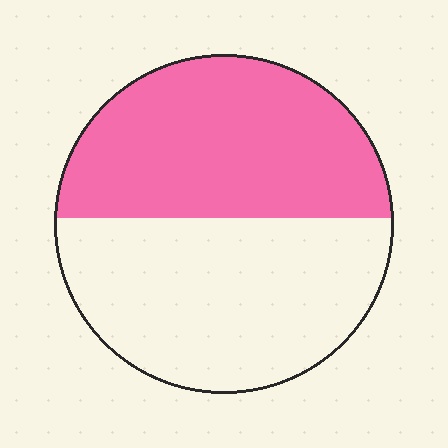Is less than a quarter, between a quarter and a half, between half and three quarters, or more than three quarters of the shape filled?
Between a quarter and a half.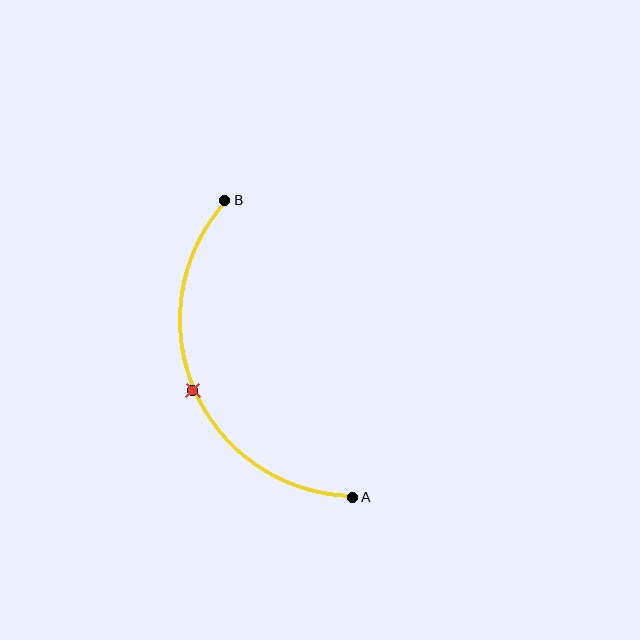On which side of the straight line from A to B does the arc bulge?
The arc bulges to the left of the straight line connecting A and B.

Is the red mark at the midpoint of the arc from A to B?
Yes. The red mark lies on the arc at equal arc-length from both A and B — it is the arc midpoint.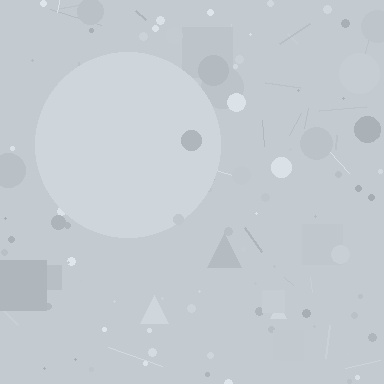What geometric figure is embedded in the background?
A circle is embedded in the background.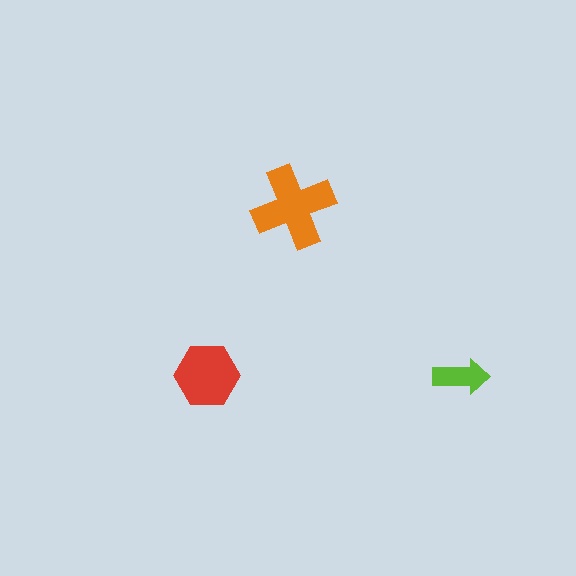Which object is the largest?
The orange cross.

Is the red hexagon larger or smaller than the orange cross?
Smaller.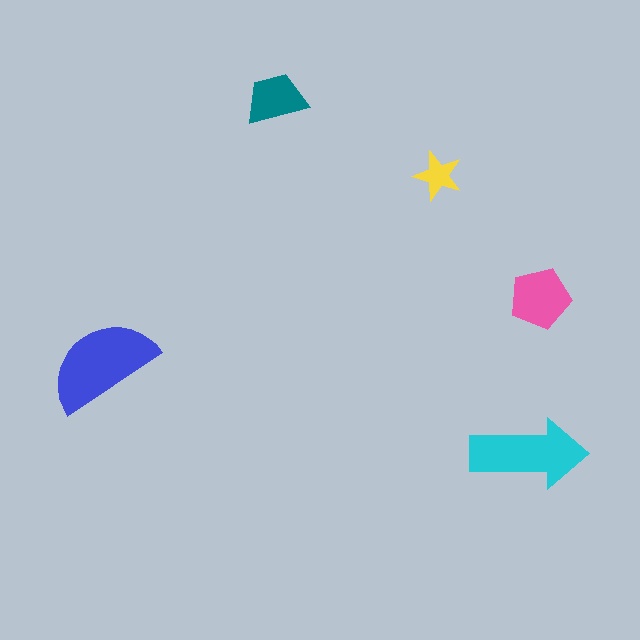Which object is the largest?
The blue semicircle.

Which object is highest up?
The teal trapezoid is topmost.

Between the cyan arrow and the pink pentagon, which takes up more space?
The cyan arrow.